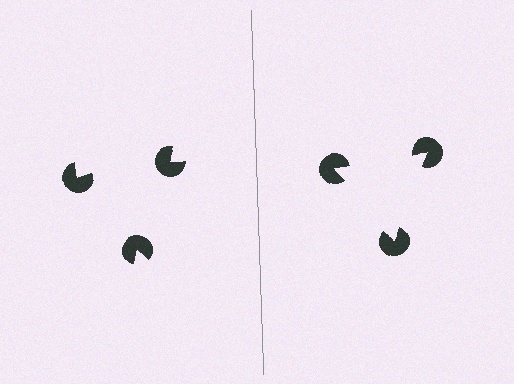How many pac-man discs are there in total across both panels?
6 — 3 on each side.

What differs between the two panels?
The pac-man discs are positioned identically on both sides; only the wedge orientations differ. On the right they align to a triangle; on the left they are misaligned.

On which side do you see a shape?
An illusory triangle appears on the right side. On the left side the wedge cuts are rotated, so no coherent shape forms.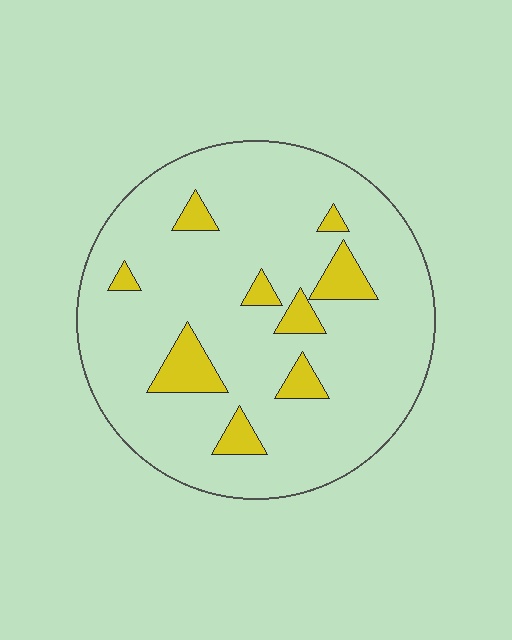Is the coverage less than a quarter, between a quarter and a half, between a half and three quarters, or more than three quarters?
Less than a quarter.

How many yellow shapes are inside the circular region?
9.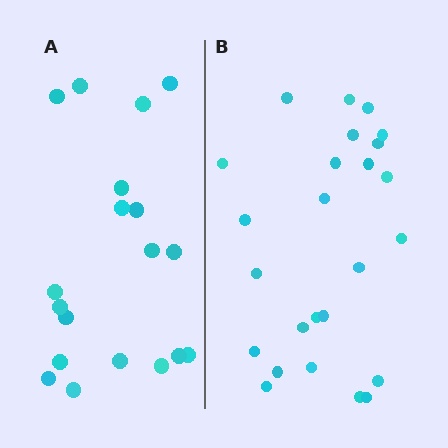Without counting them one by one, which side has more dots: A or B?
Region B (the right region) has more dots.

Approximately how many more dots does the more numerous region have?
Region B has about 6 more dots than region A.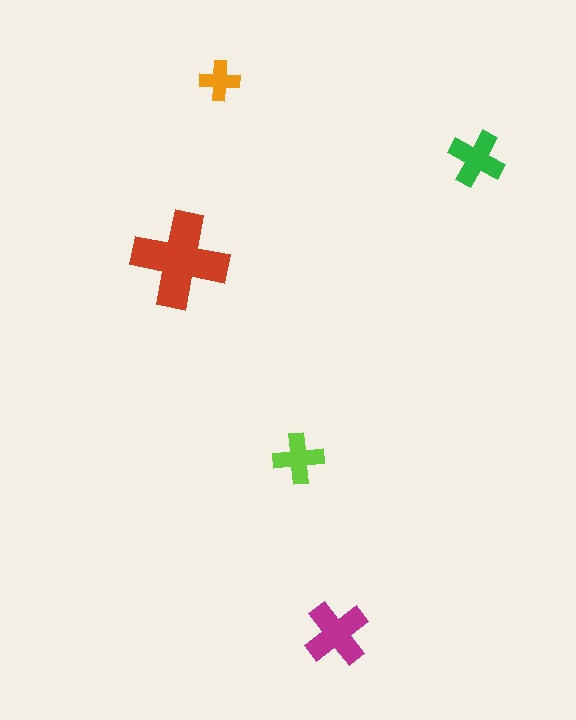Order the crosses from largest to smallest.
the red one, the magenta one, the green one, the lime one, the orange one.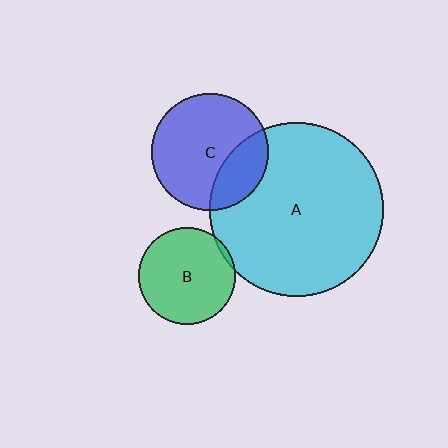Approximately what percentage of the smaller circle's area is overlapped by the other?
Approximately 5%.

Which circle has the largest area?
Circle A (cyan).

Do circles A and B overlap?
Yes.